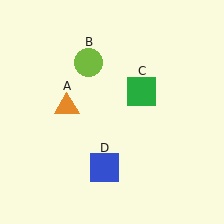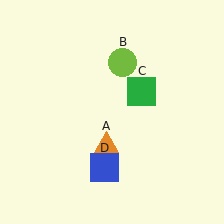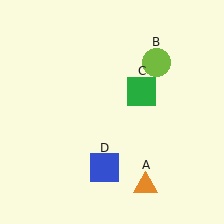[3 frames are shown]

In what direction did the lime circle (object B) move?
The lime circle (object B) moved right.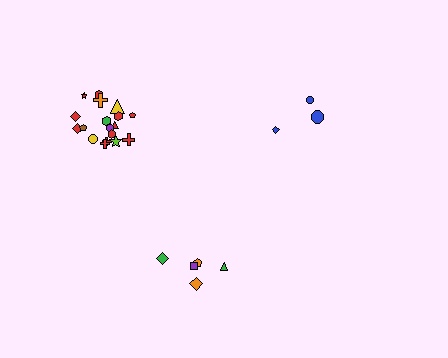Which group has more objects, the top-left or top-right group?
The top-left group.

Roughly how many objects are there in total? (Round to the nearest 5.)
Roughly 25 objects in total.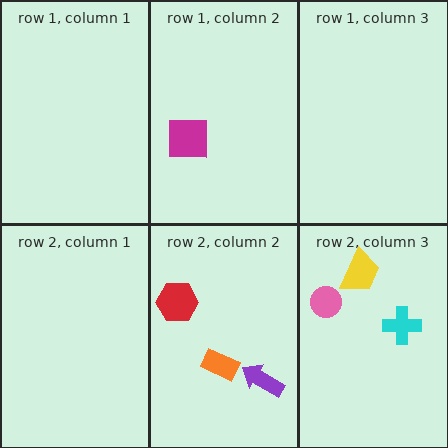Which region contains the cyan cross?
The row 2, column 3 region.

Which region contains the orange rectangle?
The row 2, column 2 region.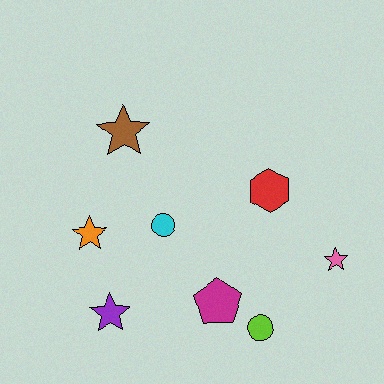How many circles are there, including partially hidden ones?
There are 2 circles.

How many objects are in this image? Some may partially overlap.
There are 8 objects.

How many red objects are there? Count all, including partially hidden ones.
There is 1 red object.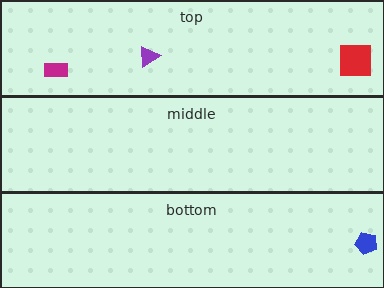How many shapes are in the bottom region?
1.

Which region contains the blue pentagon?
The bottom region.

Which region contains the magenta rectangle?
The top region.